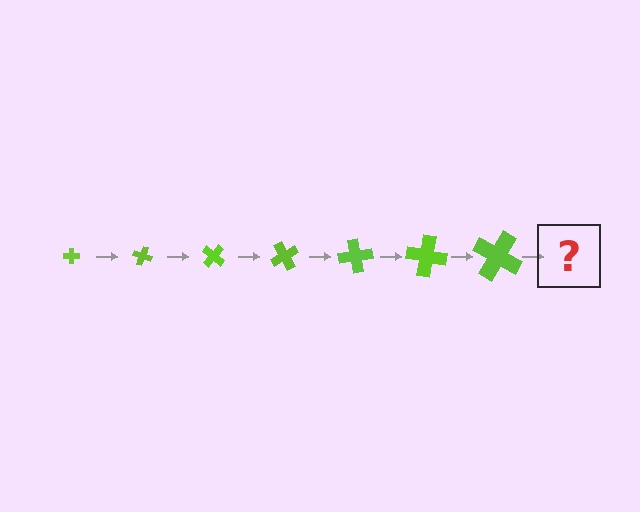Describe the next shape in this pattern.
It should be a cross, larger than the previous one and rotated 140 degrees from the start.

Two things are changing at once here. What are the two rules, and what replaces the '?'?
The two rules are that the cross grows larger each step and it rotates 20 degrees each step. The '?' should be a cross, larger than the previous one and rotated 140 degrees from the start.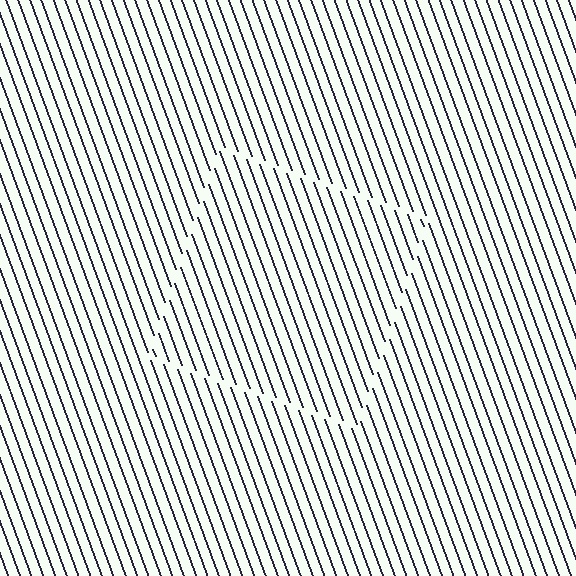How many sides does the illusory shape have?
4 sides — the line-ends trace a square.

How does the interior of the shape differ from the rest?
The interior of the shape contains the same grating, shifted by half a period — the contour is defined by the phase discontinuity where line-ends from the inner and outer gratings abut.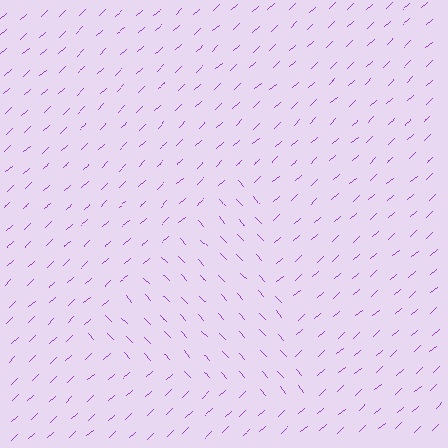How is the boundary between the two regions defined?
The boundary is defined purely by a change in line orientation (approximately 90 degrees difference). All lines are the same color and thickness.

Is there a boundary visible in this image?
Yes, there is a texture boundary formed by a change in line orientation.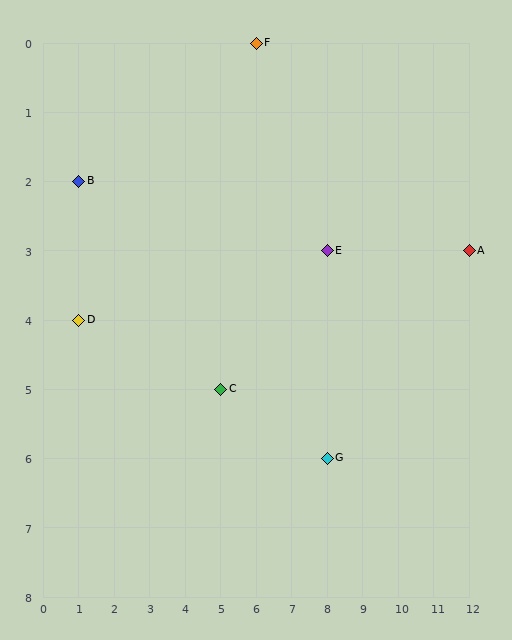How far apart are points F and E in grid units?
Points F and E are 2 columns and 3 rows apart (about 3.6 grid units diagonally).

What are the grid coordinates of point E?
Point E is at grid coordinates (8, 3).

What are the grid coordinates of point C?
Point C is at grid coordinates (5, 5).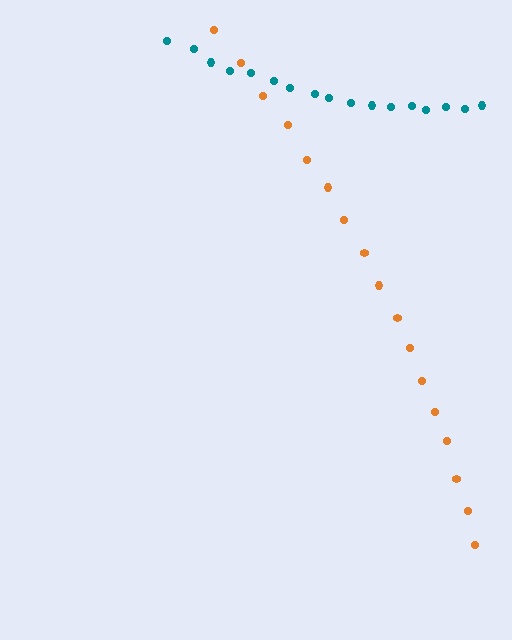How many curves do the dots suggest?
There are 2 distinct paths.